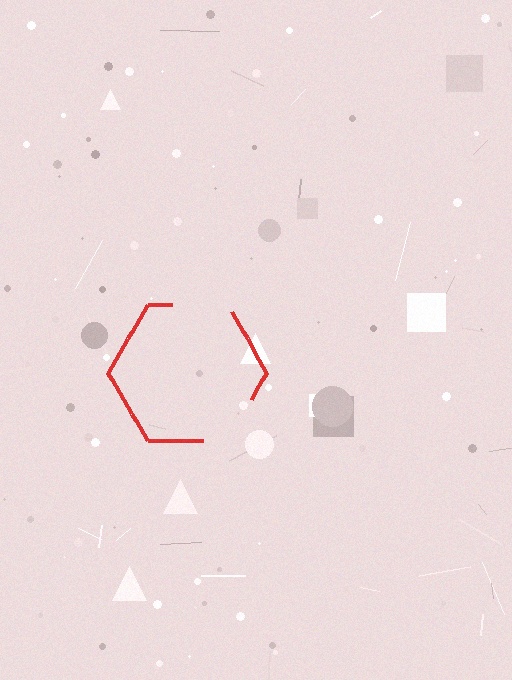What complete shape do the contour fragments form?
The contour fragments form a hexagon.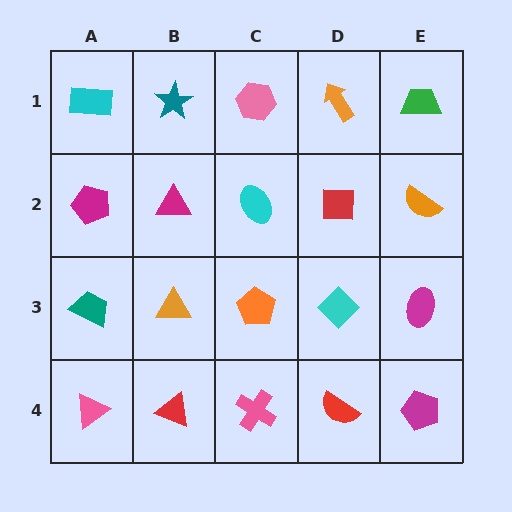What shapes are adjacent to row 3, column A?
A magenta pentagon (row 2, column A), a pink triangle (row 4, column A), an orange triangle (row 3, column B).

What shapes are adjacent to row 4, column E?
A magenta ellipse (row 3, column E), a red semicircle (row 4, column D).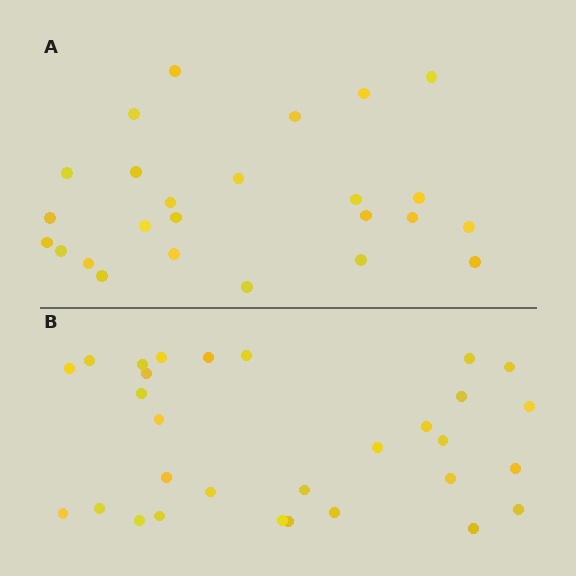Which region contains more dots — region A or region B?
Region B (the bottom region) has more dots.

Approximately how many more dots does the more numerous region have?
Region B has about 5 more dots than region A.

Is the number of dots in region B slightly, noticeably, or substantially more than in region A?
Region B has only slightly more — the two regions are fairly close. The ratio is roughly 1.2 to 1.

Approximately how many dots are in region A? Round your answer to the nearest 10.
About 20 dots. (The exact count is 25, which rounds to 20.)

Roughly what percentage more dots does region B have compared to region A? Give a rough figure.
About 20% more.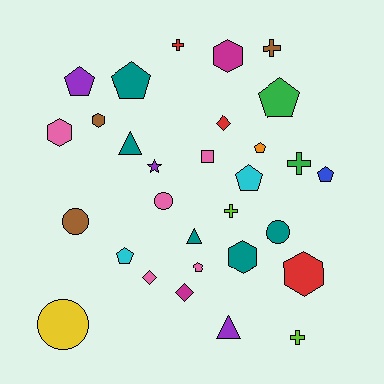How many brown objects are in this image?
There are 3 brown objects.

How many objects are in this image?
There are 30 objects.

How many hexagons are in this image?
There are 5 hexagons.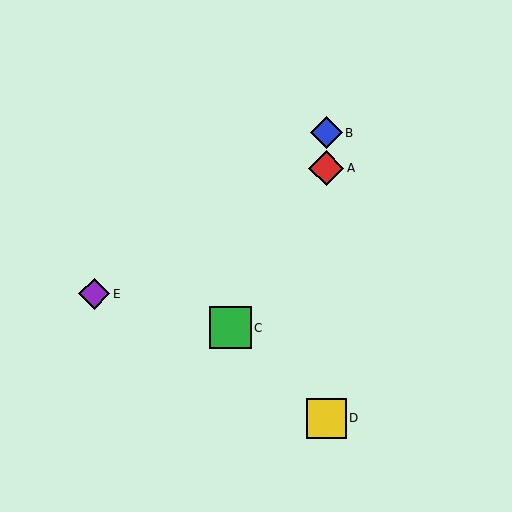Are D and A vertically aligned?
Yes, both are at x≈326.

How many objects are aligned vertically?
3 objects (A, B, D) are aligned vertically.